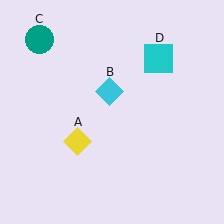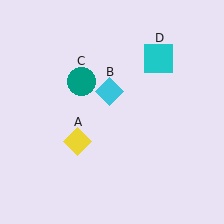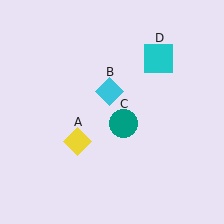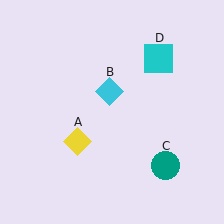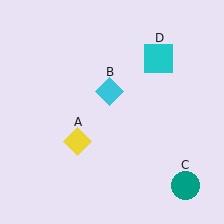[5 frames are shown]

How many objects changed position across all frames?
1 object changed position: teal circle (object C).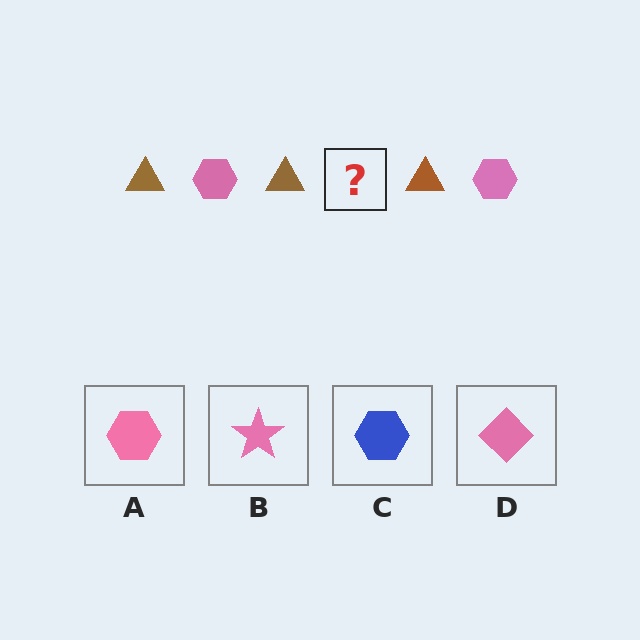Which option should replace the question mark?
Option A.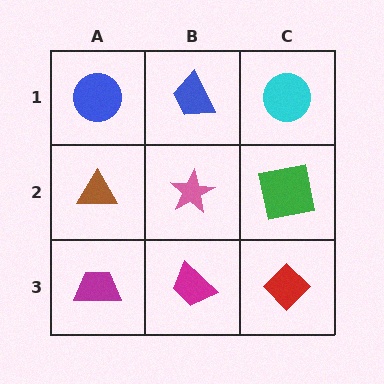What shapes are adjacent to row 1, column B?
A pink star (row 2, column B), a blue circle (row 1, column A), a cyan circle (row 1, column C).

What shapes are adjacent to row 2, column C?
A cyan circle (row 1, column C), a red diamond (row 3, column C), a pink star (row 2, column B).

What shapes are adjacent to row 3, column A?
A brown triangle (row 2, column A), a magenta trapezoid (row 3, column B).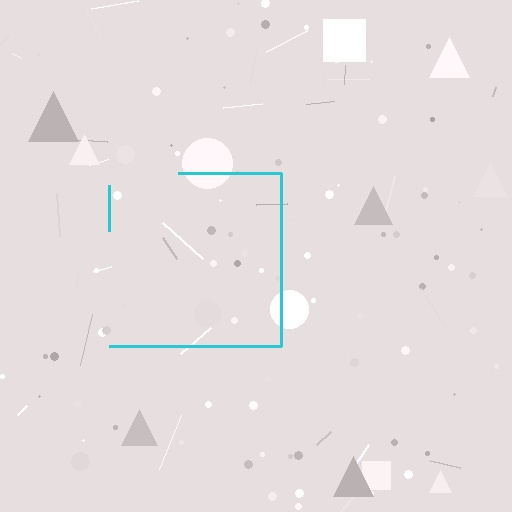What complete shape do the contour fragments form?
The contour fragments form a square.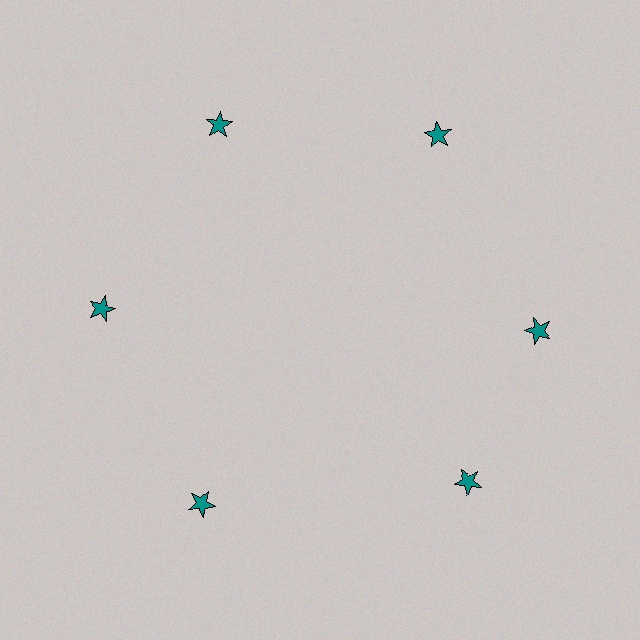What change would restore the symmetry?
The symmetry would be restored by rotating it back into even spacing with its neighbors so that all 6 stars sit at equal angles and equal distance from the center.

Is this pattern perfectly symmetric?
No. The 6 teal stars are arranged in a ring, but one element near the 5 o'clock position is rotated out of alignment along the ring, breaking the 6-fold rotational symmetry.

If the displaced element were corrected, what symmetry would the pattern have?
It would have 6-fold rotational symmetry — the pattern would map onto itself every 60 degrees.